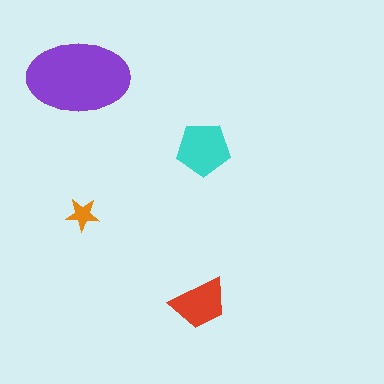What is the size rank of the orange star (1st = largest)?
4th.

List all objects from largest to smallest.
The purple ellipse, the cyan pentagon, the red trapezoid, the orange star.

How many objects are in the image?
There are 4 objects in the image.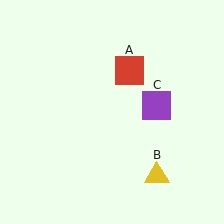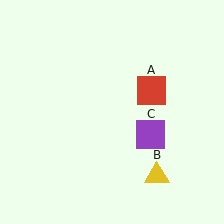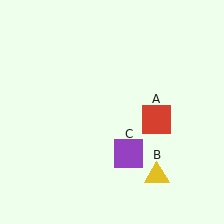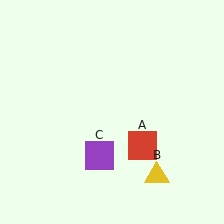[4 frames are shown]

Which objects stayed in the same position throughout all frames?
Yellow triangle (object B) remained stationary.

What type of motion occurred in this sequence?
The red square (object A), purple square (object C) rotated clockwise around the center of the scene.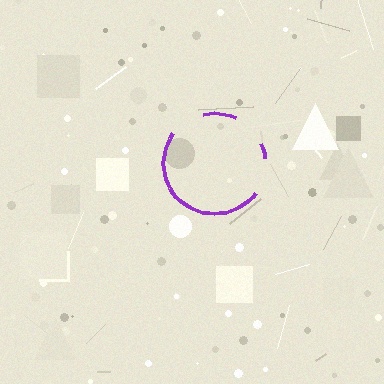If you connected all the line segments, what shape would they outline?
They would outline a circle.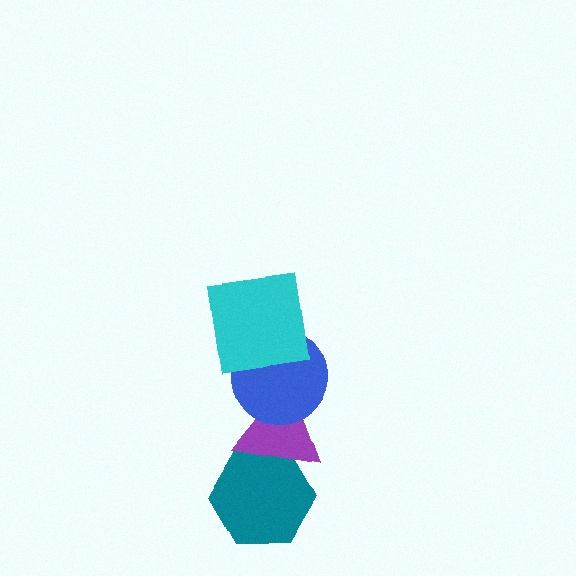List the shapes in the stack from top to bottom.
From top to bottom: the cyan square, the blue circle, the purple triangle, the teal hexagon.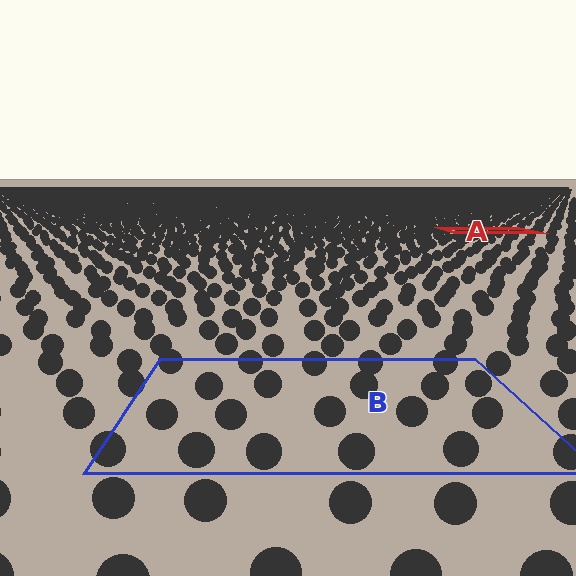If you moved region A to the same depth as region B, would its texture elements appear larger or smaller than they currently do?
They would appear larger. At a closer depth, the same texture elements are projected at a bigger on-screen size.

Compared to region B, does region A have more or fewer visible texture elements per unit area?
Region A has more texture elements per unit area — they are packed more densely because it is farther away.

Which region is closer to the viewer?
Region B is closer. The texture elements there are larger and more spread out.